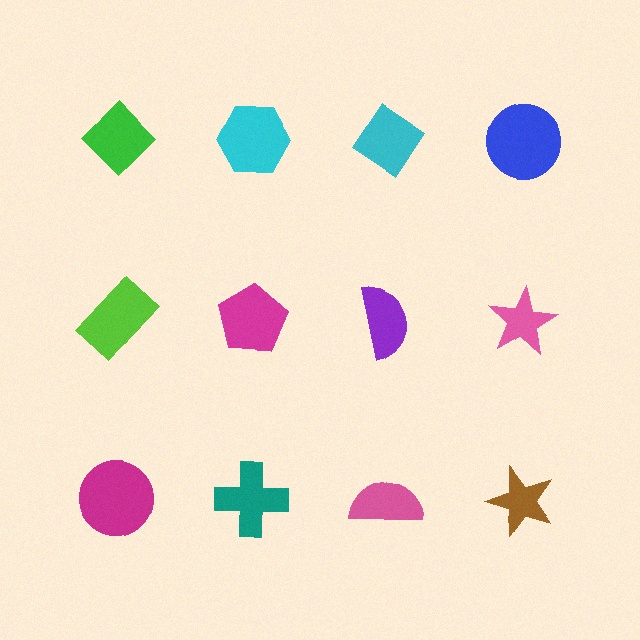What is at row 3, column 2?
A teal cross.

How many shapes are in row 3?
4 shapes.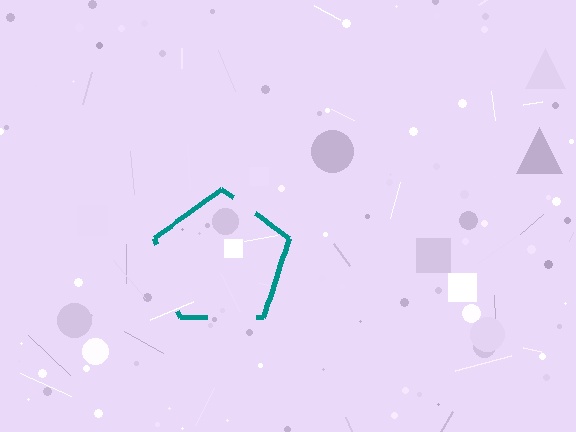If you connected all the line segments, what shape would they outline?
They would outline a pentagon.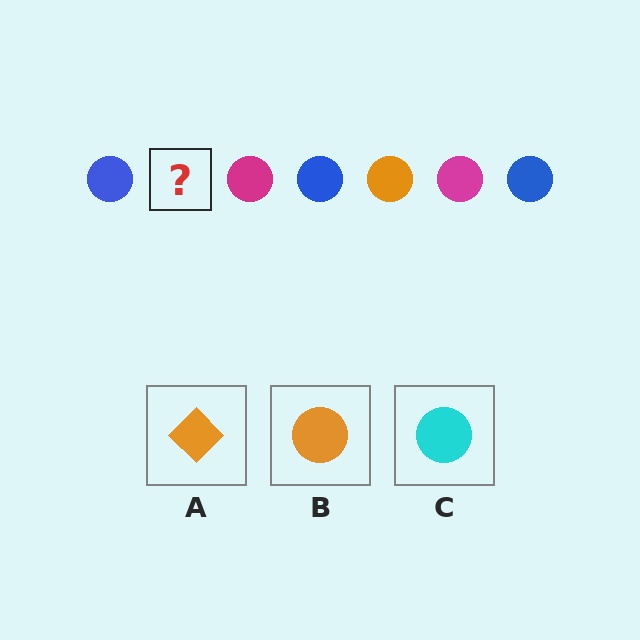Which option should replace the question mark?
Option B.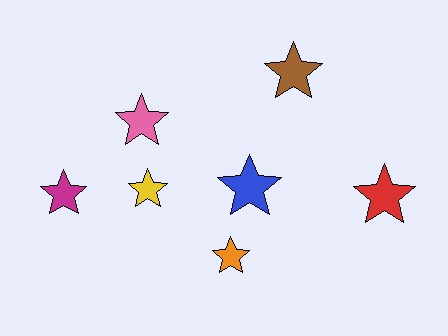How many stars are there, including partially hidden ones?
There are 7 stars.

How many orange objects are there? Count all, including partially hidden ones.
There is 1 orange object.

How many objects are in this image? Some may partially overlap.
There are 7 objects.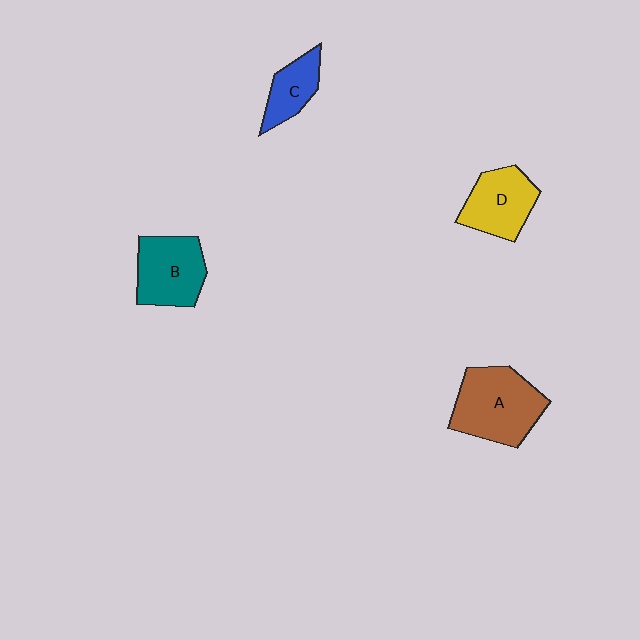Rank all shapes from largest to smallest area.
From largest to smallest: A (brown), B (teal), D (yellow), C (blue).